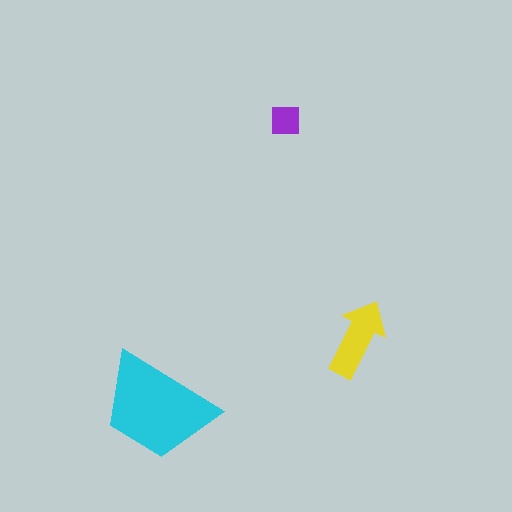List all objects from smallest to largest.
The purple square, the yellow arrow, the cyan trapezoid.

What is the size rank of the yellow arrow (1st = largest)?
2nd.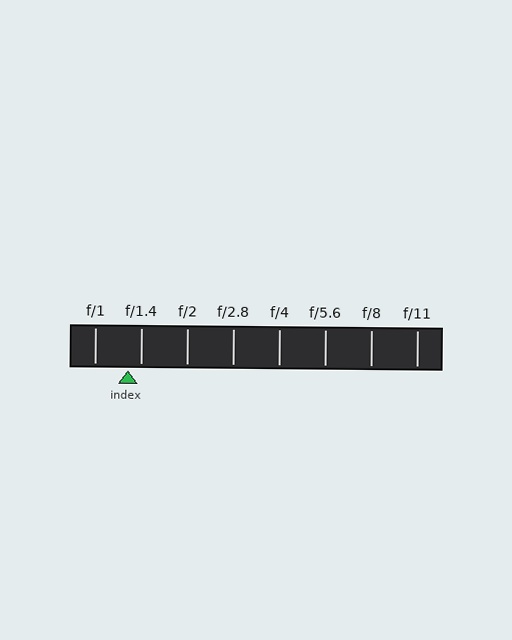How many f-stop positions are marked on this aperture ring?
There are 8 f-stop positions marked.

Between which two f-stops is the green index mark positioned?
The index mark is between f/1 and f/1.4.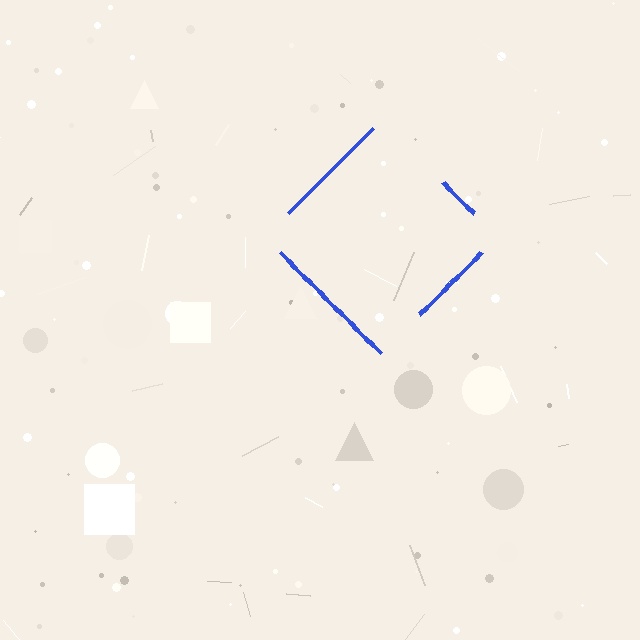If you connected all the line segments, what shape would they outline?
They would outline a diamond.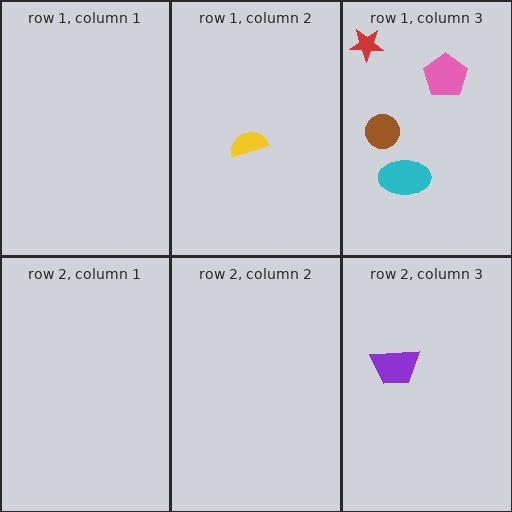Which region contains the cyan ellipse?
The row 1, column 3 region.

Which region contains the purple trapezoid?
The row 2, column 3 region.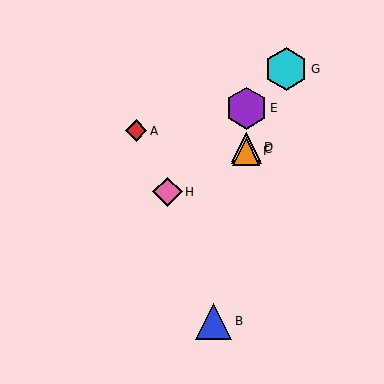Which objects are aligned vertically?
Objects C, D, E, F are aligned vertically.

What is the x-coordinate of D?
Object D is at x≈246.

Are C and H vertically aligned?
No, C is at x≈246 and H is at x≈168.